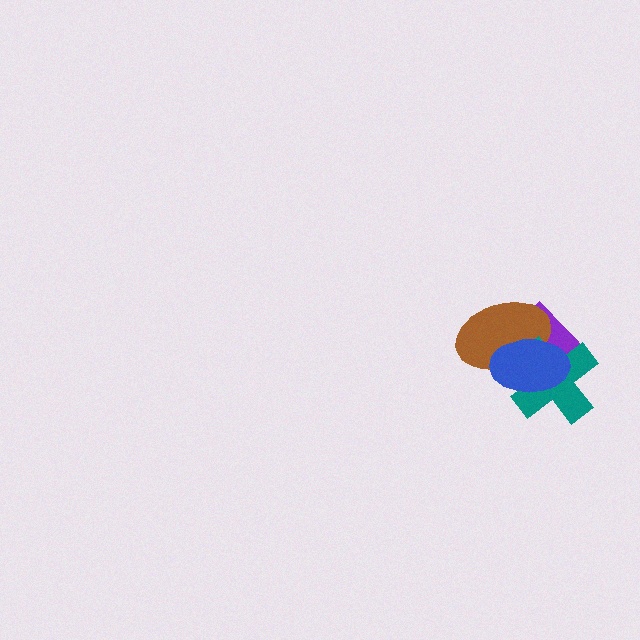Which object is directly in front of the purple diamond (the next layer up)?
The brown ellipse is directly in front of the purple diamond.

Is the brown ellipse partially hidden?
Yes, it is partially covered by another shape.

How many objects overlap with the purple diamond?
3 objects overlap with the purple diamond.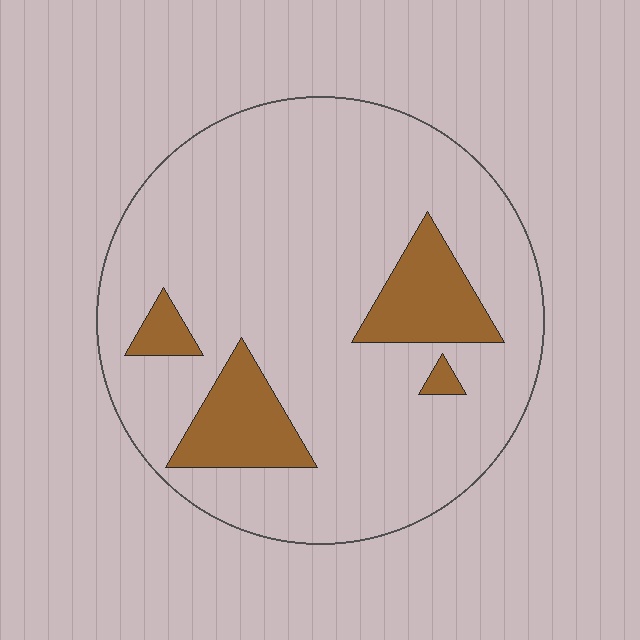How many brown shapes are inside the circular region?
4.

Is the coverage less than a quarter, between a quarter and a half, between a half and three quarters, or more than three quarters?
Less than a quarter.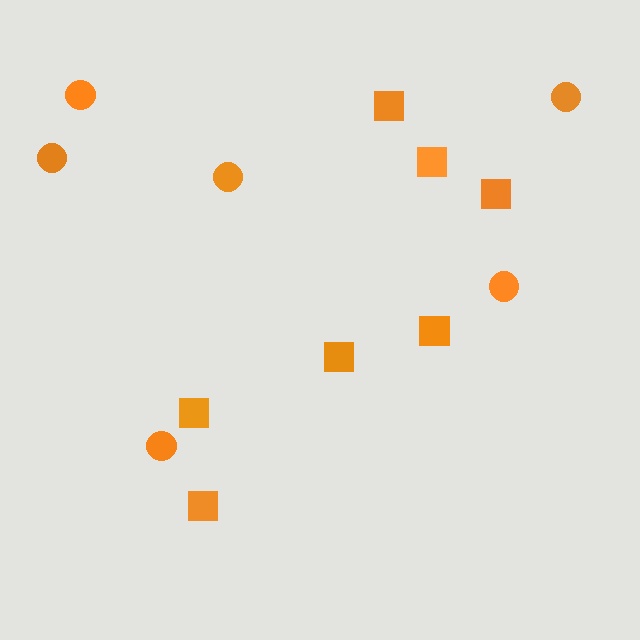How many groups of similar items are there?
There are 2 groups: one group of squares (7) and one group of circles (6).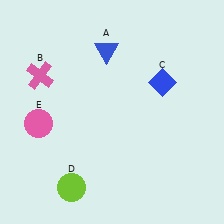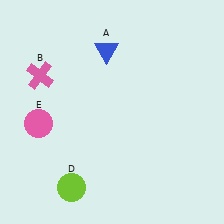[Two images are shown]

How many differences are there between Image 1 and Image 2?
There is 1 difference between the two images.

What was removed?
The blue diamond (C) was removed in Image 2.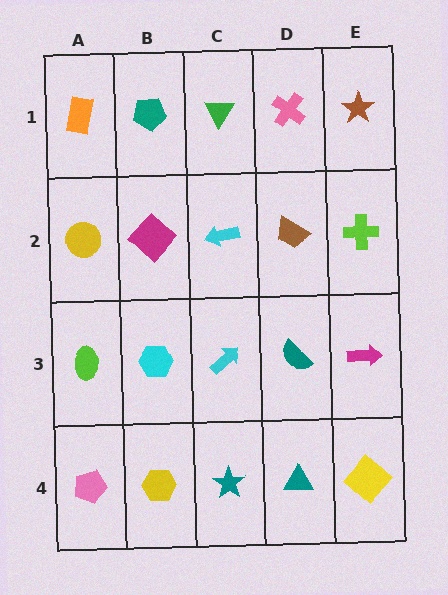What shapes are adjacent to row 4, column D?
A teal semicircle (row 3, column D), a teal star (row 4, column C), a yellow diamond (row 4, column E).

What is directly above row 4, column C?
A cyan arrow.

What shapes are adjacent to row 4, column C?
A cyan arrow (row 3, column C), a yellow hexagon (row 4, column B), a teal triangle (row 4, column D).